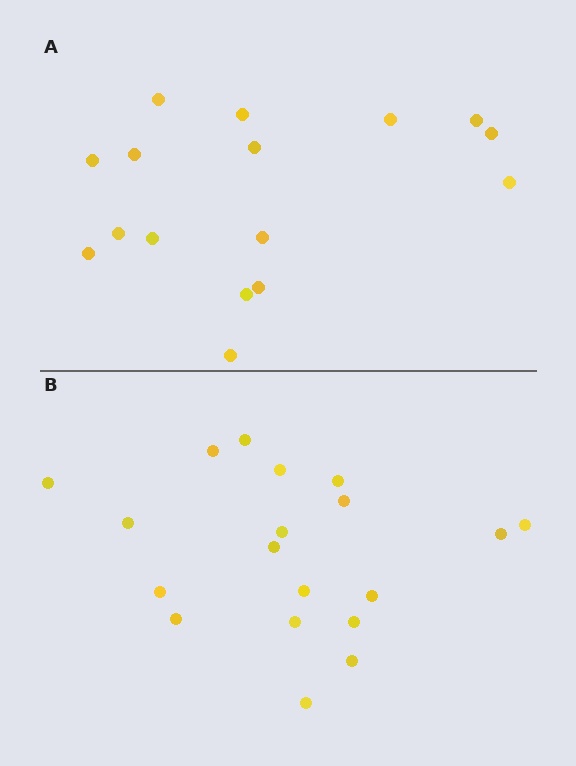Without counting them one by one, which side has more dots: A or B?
Region B (the bottom region) has more dots.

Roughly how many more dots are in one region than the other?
Region B has just a few more — roughly 2 or 3 more dots than region A.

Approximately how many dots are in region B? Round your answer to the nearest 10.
About 20 dots. (The exact count is 19, which rounds to 20.)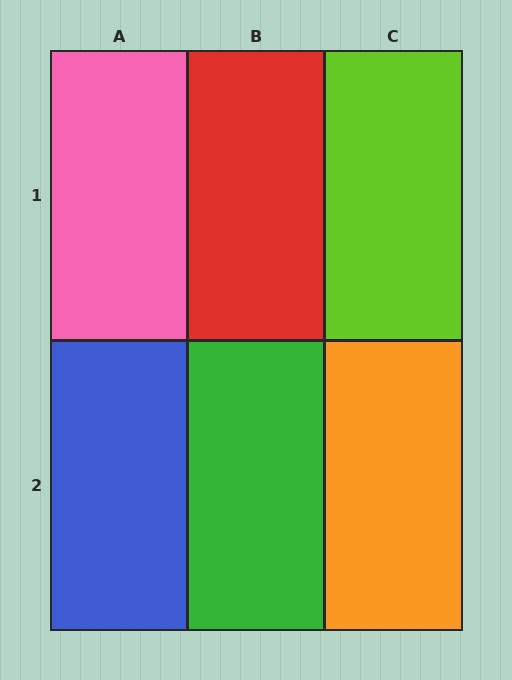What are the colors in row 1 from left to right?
Pink, red, lime.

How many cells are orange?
1 cell is orange.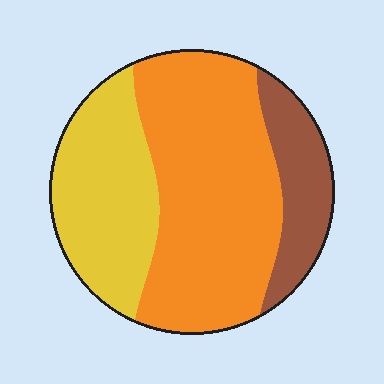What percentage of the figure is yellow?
Yellow takes up between a sixth and a third of the figure.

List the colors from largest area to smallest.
From largest to smallest: orange, yellow, brown.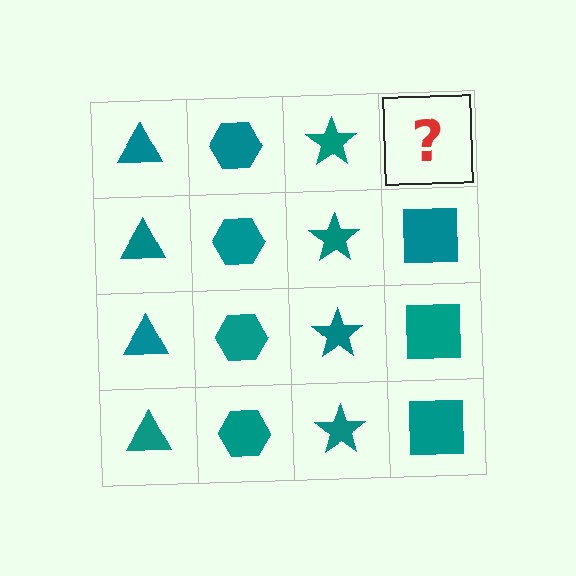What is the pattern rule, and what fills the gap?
The rule is that each column has a consistent shape. The gap should be filled with a teal square.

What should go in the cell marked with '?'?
The missing cell should contain a teal square.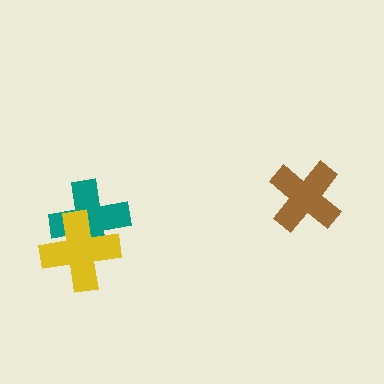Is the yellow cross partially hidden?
No, no other shape covers it.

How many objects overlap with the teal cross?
1 object overlaps with the teal cross.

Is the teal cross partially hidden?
Yes, it is partially covered by another shape.